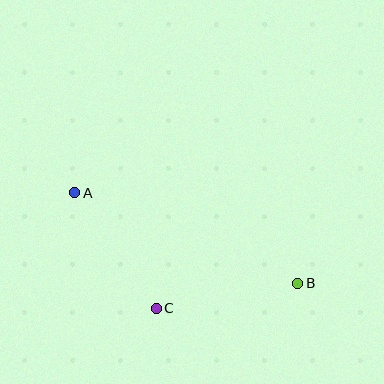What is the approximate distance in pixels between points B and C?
The distance between B and C is approximately 144 pixels.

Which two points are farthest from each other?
Points A and B are farthest from each other.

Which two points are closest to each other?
Points A and C are closest to each other.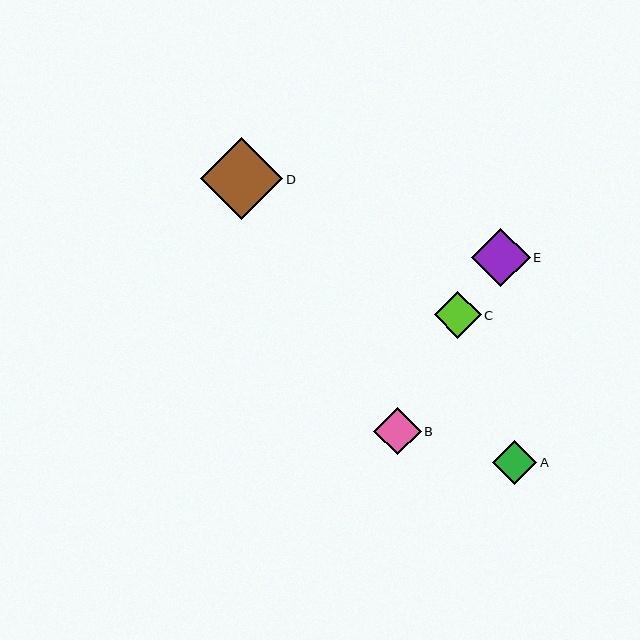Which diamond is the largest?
Diamond D is the largest with a size of approximately 82 pixels.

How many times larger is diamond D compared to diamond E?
Diamond D is approximately 1.4 times the size of diamond E.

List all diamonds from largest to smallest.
From largest to smallest: D, E, B, C, A.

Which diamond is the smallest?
Diamond A is the smallest with a size of approximately 44 pixels.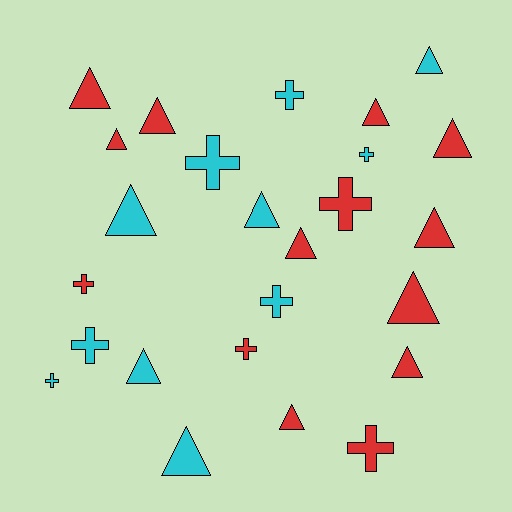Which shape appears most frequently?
Triangle, with 15 objects.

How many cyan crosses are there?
There are 6 cyan crosses.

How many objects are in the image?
There are 25 objects.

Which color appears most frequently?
Red, with 14 objects.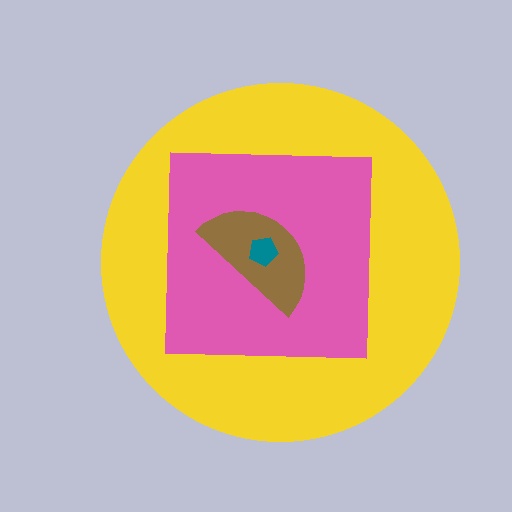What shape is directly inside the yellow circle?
The pink square.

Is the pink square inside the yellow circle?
Yes.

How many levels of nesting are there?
4.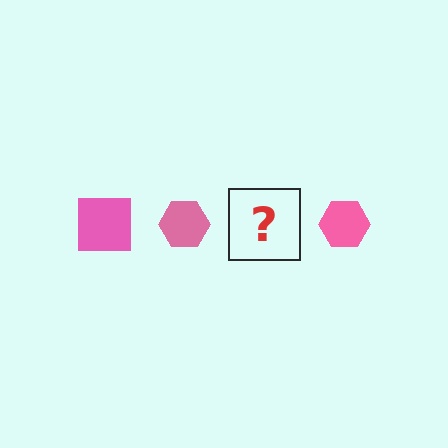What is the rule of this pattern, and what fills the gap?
The rule is that the pattern cycles through square, hexagon shapes in pink. The gap should be filled with a pink square.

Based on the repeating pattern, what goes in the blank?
The blank should be a pink square.